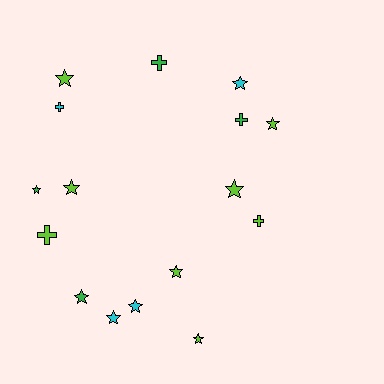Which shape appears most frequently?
Star, with 11 objects.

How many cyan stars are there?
There are 3 cyan stars.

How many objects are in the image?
There are 16 objects.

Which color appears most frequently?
Lime, with 8 objects.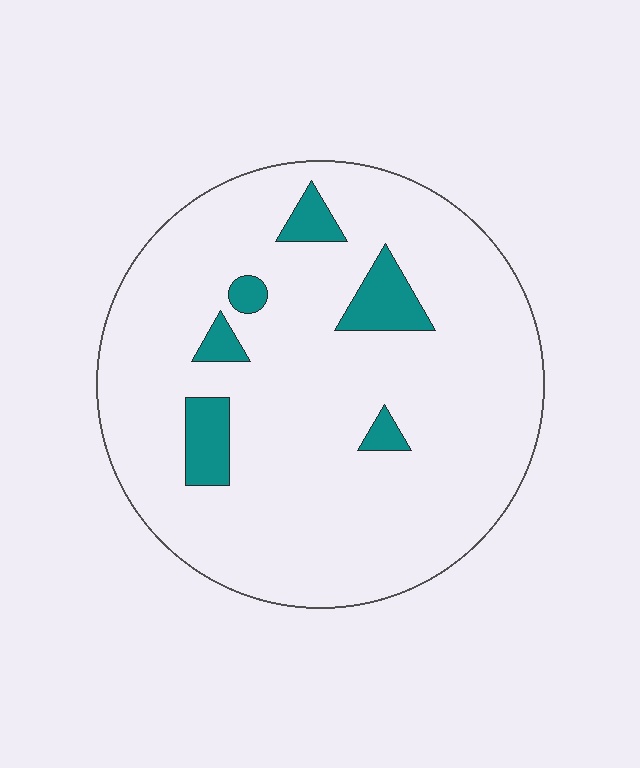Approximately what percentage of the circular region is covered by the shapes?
Approximately 10%.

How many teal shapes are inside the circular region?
6.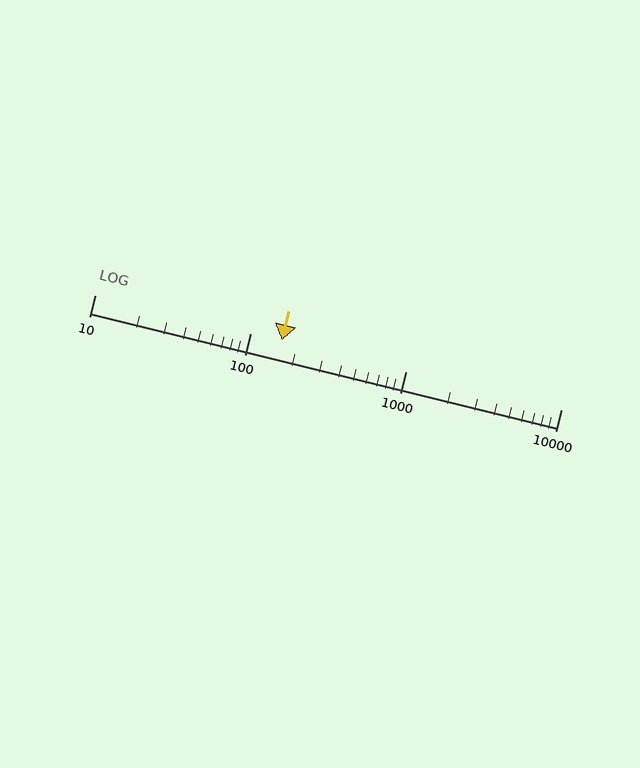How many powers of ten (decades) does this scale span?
The scale spans 3 decades, from 10 to 10000.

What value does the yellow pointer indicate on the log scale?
The pointer indicates approximately 160.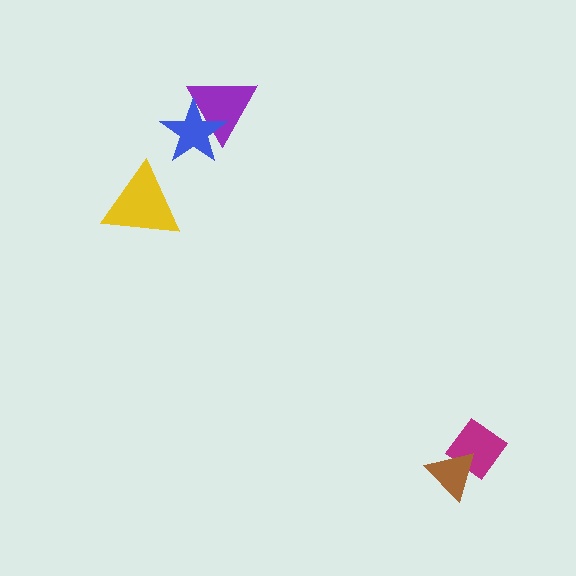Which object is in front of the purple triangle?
The blue star is in front of the purple triangle.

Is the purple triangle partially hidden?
Yes, it is partially covered by another shape.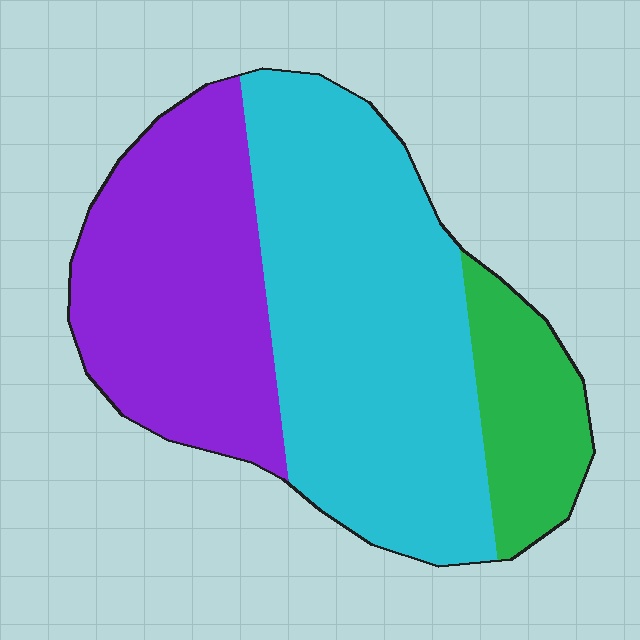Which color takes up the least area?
Green, at roughly 15%.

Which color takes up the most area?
Cyan, at roughly 50%.